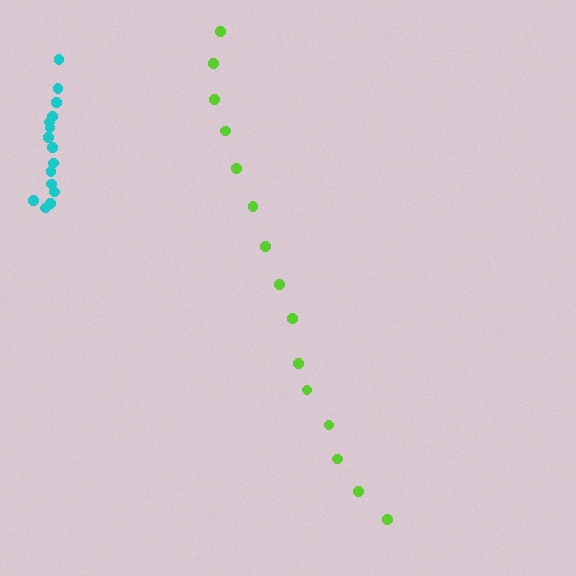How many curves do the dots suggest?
There are 2 distinct paths.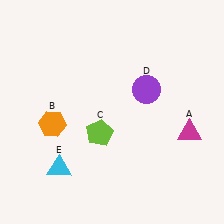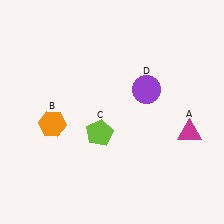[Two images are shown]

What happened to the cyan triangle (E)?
The cyan triangle (E) was removed in Image 2. It was in the bottom-left area of Image 1.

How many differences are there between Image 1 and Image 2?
There is 1 difference between the two images.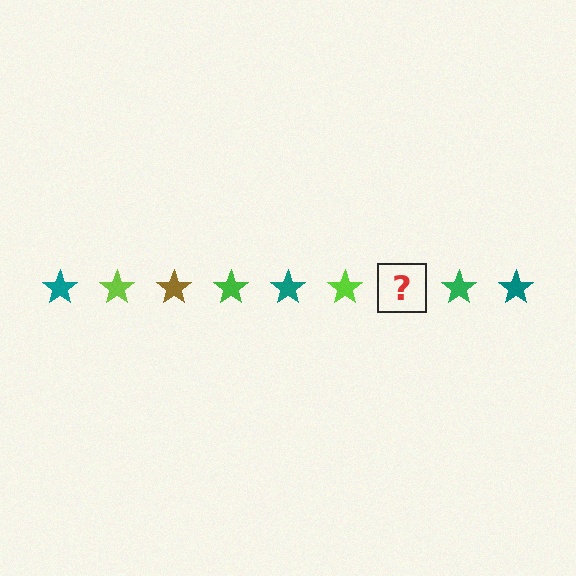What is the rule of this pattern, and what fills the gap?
The rule is that the pattern cycles through teal, lime, brown, green stars. The gap should be filled with a brown star.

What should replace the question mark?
The question mark should be replaced with a brown star.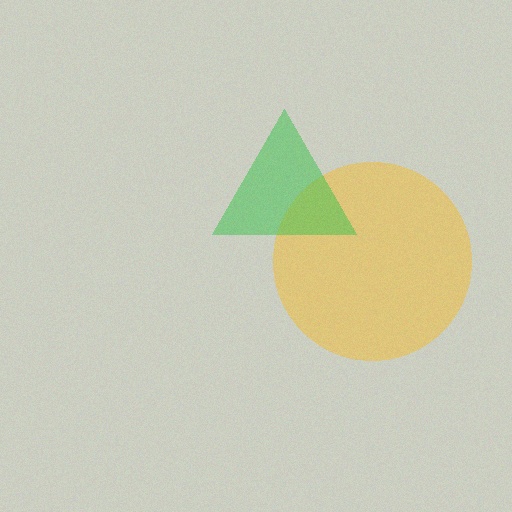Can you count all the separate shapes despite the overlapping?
Yes, there are 2 separate shapes.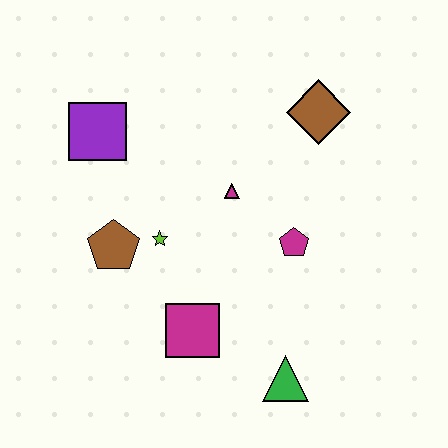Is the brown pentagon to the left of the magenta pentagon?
Yes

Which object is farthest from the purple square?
The green triangle is farthest from the purple square.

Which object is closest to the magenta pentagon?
The magenta triangle is closest to the magenta pentagon.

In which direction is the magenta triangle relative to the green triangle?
The magenta triangle is above the green triangle.